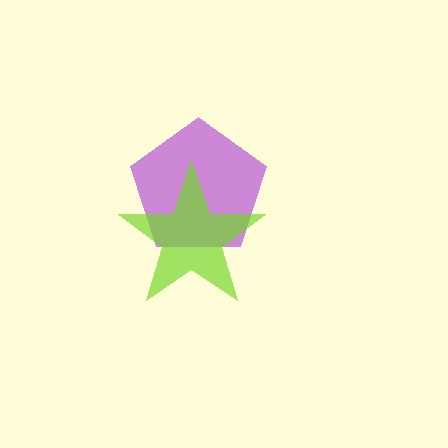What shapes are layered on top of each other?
The layered shapes are: a purple pentagon, a lime star.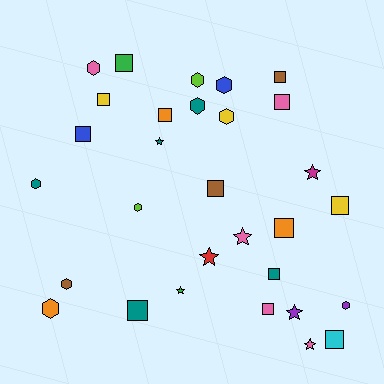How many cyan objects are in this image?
There is 1 cyan object.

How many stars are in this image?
There are 7 stars.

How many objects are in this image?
There are 30 objects.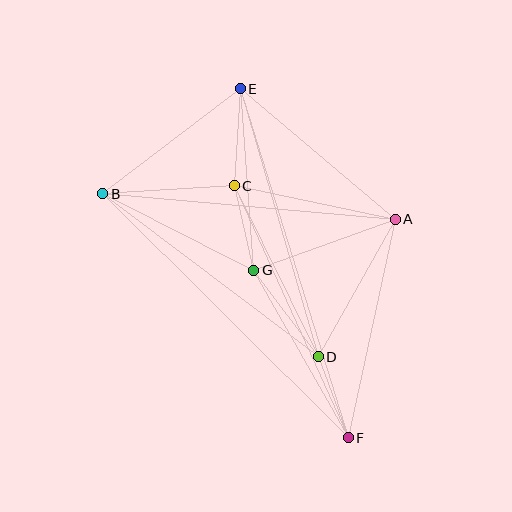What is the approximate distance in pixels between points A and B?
The distance between A and B is approximately 294 pixels.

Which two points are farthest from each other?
Points E and F are farthest from each other.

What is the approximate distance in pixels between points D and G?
The distance between D and G is approximately 108 pixels.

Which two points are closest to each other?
Points D and F are closest to each other.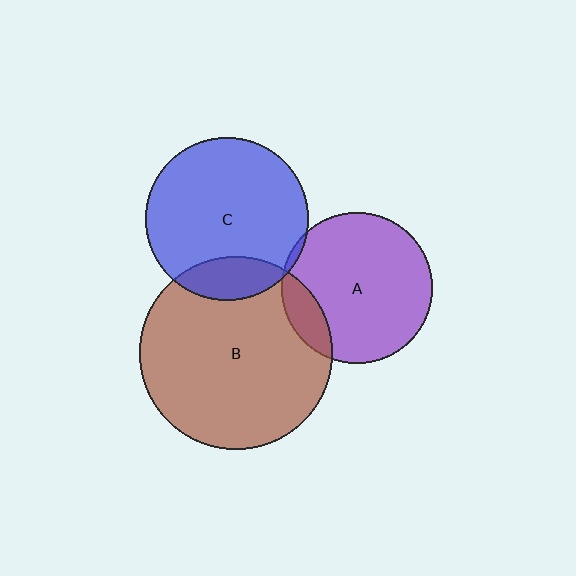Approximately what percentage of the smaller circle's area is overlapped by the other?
Approximately 15%.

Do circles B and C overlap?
Yes.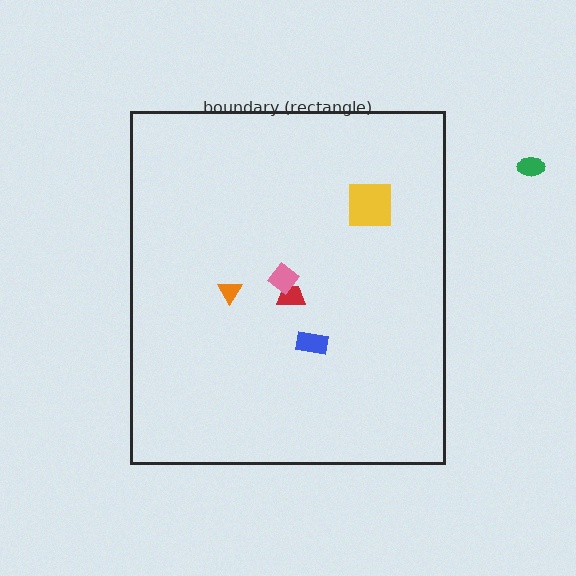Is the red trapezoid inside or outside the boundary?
Inside.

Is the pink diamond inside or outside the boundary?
Inside.